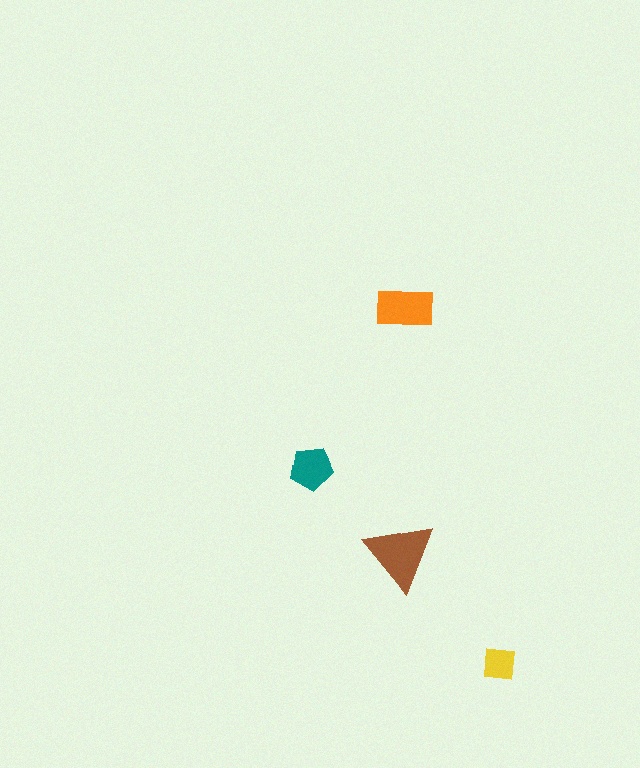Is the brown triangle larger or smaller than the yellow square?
Larger.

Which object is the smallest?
The yellow square.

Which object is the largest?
The brown triangle.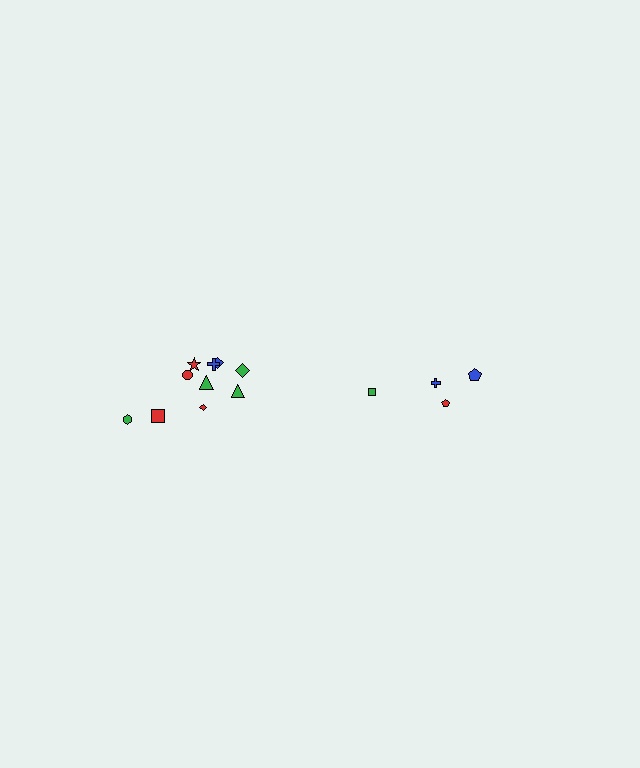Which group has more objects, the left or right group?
The left group.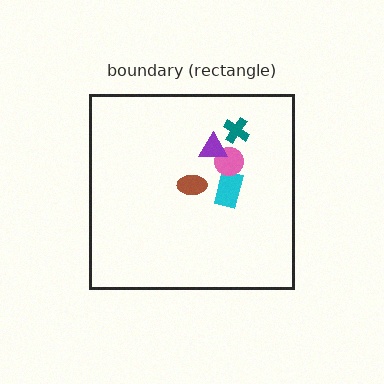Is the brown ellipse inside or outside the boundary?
Inside.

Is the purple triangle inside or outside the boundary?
Inside.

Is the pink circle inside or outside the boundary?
Inside.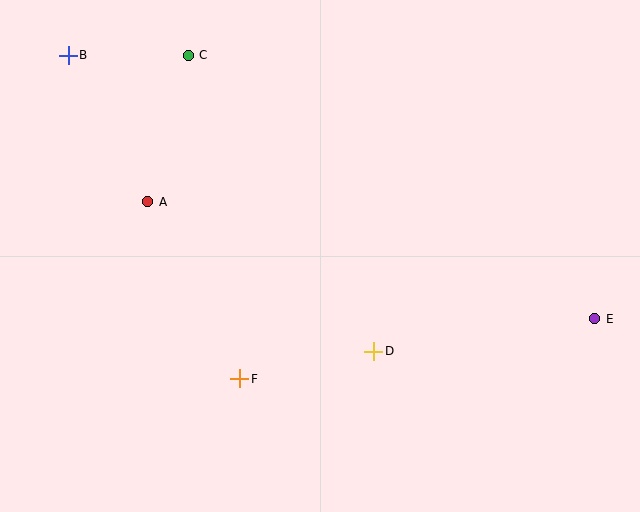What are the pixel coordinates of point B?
Point B is at (68, 55).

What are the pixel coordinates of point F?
Point F is at (240, 379).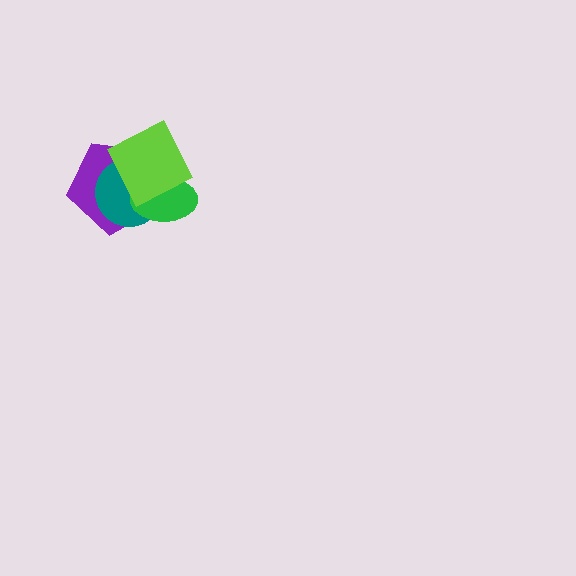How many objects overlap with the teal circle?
3 objects overlap with the teal circle.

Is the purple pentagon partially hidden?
Yes, it is partially covered by another shape.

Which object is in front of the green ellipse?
The lime diamond is in front of the green ellipse.